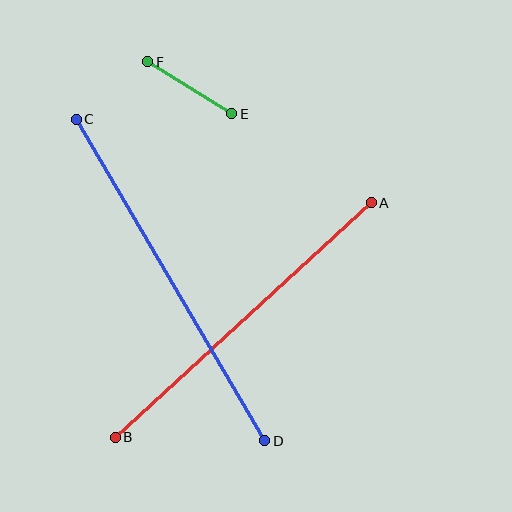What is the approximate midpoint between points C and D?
The midpoint is at approximately (171, 280) pixels.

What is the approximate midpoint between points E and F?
The midpoint is at approximately (190, 88) pixels.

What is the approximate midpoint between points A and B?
The midpoint is at approximately (243, 320) pixels.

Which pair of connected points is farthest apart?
Points C and D are farthest apart.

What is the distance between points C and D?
The distance is approximately 373 pixels.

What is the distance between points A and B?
The distance is approximately 347 pixels.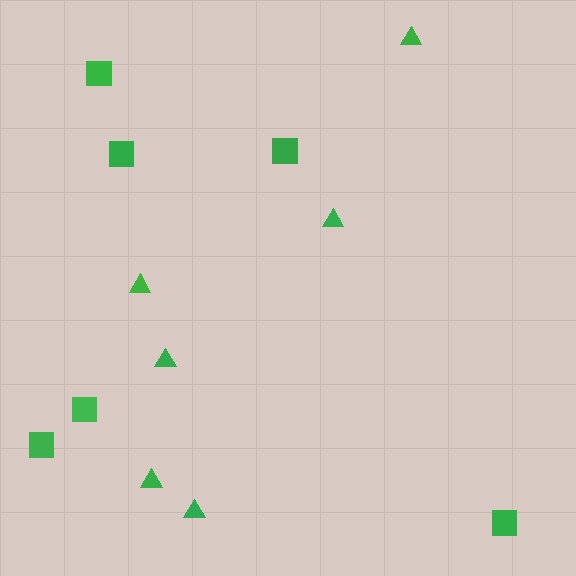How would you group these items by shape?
There are 2 groups: one group of squares (6) and one group of triangles (6).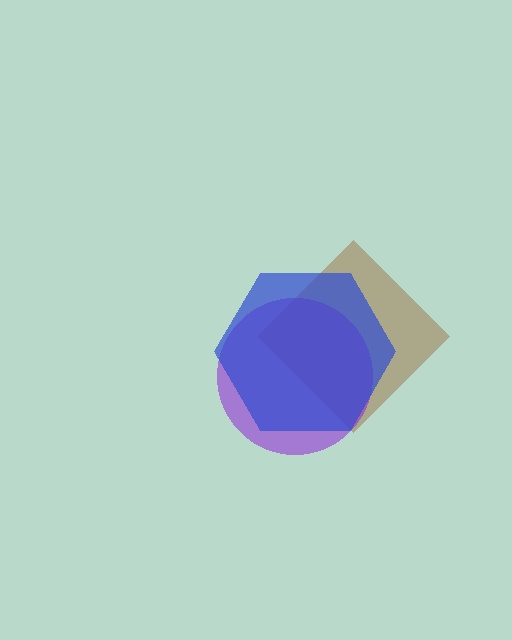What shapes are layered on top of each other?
The layered shapes are: a brown diamond, a purple circle, a blue hexagon.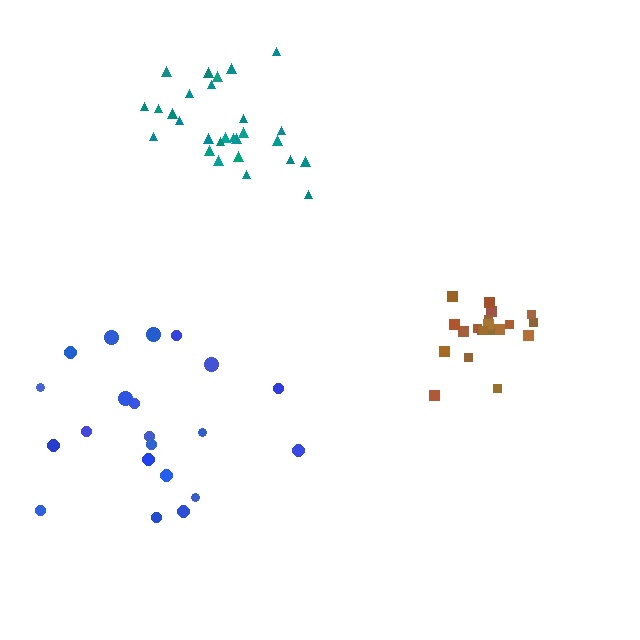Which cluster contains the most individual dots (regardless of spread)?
Teal (29).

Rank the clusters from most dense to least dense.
brown, teal, blue.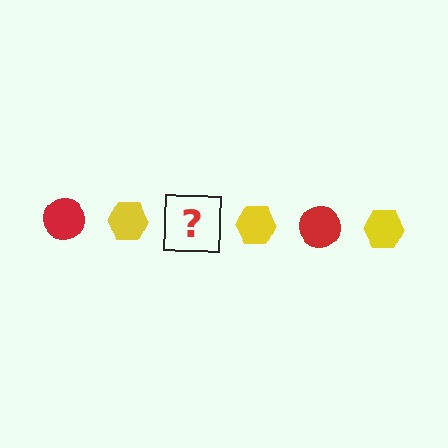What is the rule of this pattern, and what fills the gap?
The rule is that the pattern alternates between red circle and yellow hexagon. The gap should be filled with a red circle.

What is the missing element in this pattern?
The missing element is a red circle.